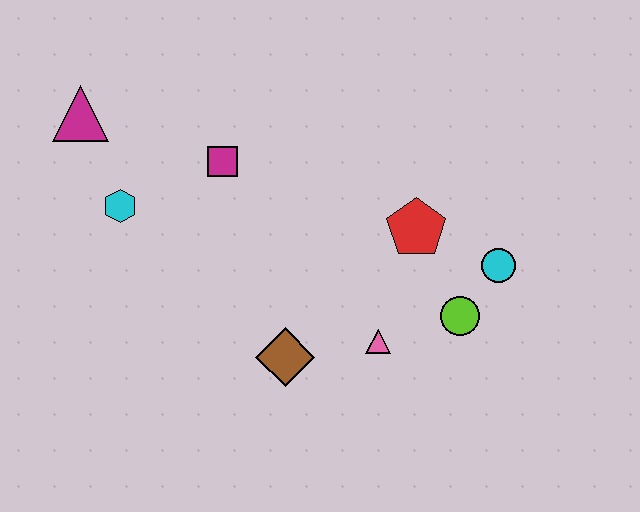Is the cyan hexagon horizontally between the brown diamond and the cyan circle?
No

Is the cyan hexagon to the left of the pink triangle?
Yes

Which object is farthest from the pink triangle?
The magenta triangle is farthest from the pink triangle.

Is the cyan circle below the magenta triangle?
Yes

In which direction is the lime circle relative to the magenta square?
The lime circle is to the right of the magenta square.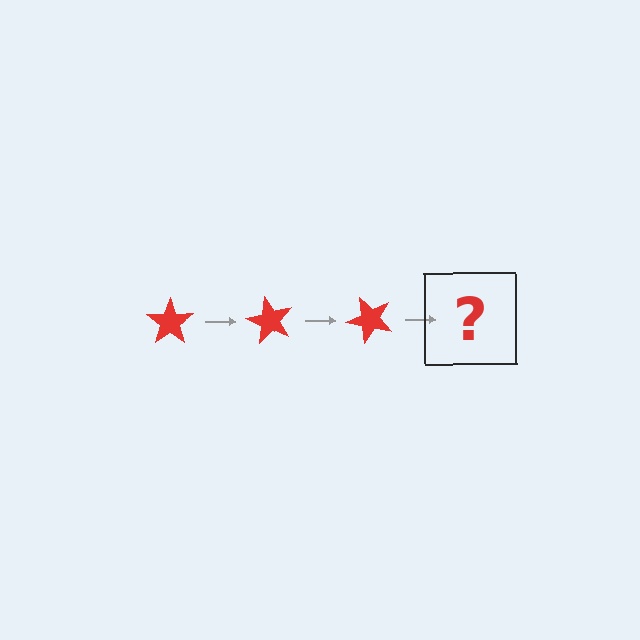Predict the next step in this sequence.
The next step is a red star rotated 180 degrees.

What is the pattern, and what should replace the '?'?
The pattern is that the star rotates 60 degrees each step. The '?' should be a red star rotated 180 degrees.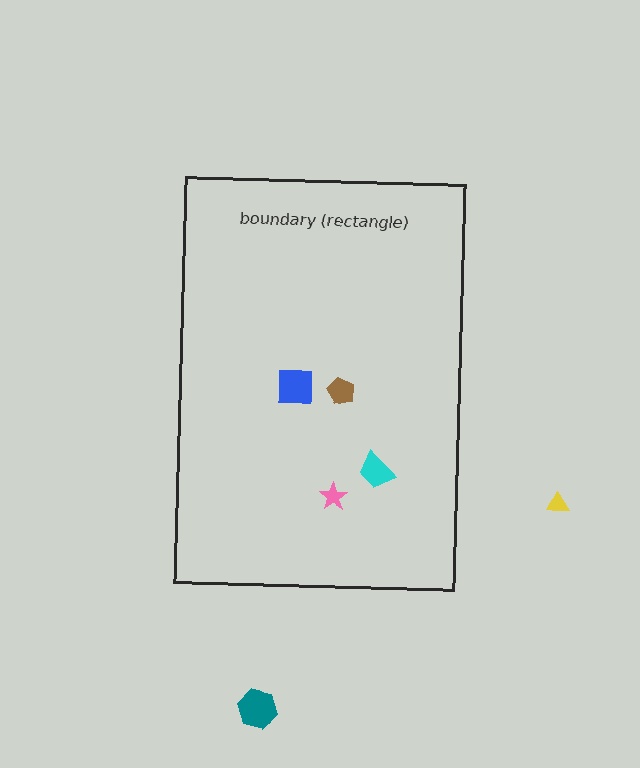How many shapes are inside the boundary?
4 inside, 2 outside.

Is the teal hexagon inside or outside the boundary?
Outside.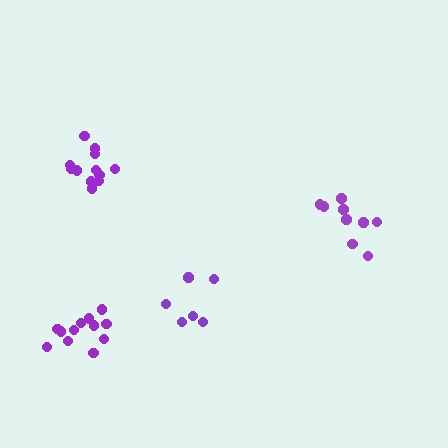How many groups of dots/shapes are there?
There are 4 groups.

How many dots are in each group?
Group 1: 12 dots, Group 2: 12 dots, Group 3: 9 dots, Group 4: 6 dots (39 total).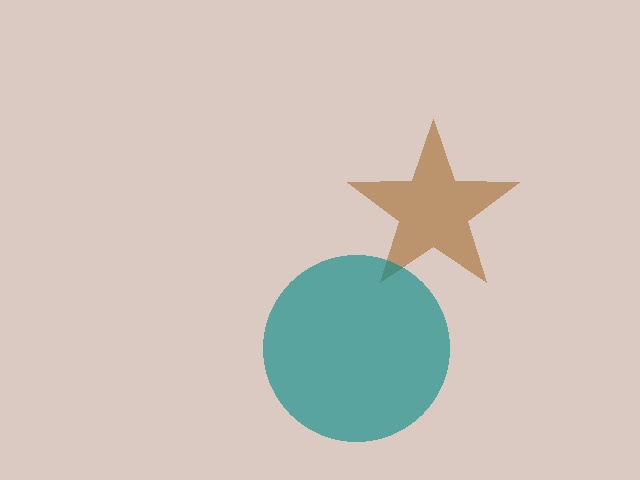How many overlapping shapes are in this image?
There are 2 overlapping shapes in the image.